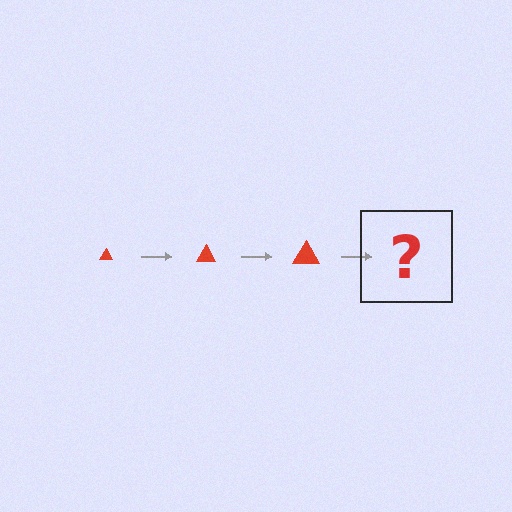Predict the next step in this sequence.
The next step is a red triangle, larger than the previous one.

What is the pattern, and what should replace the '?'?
The pattern is that the triangle gets progressively larger each step. The '?' should be a red triangle, larger than the previous one.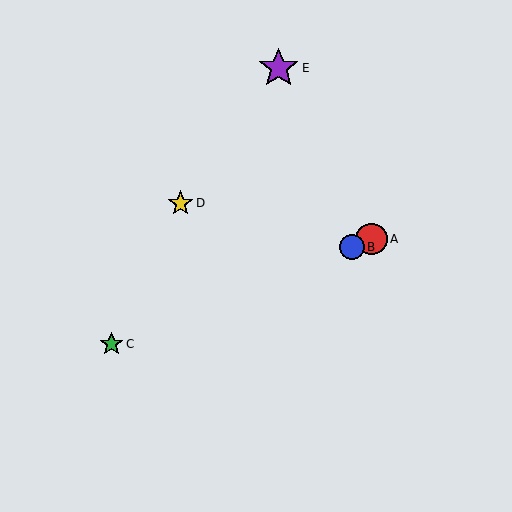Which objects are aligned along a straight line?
Objects A, B, C are aligned along a straight line.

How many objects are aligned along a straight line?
3 objects (A, B, C) are aligned along a straight line.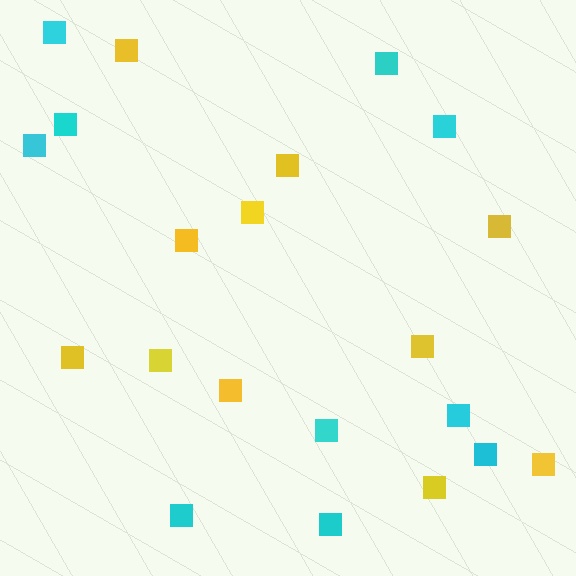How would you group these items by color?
There are 2 groups: one group of cyan squares (10) and one group of yellow squares (11).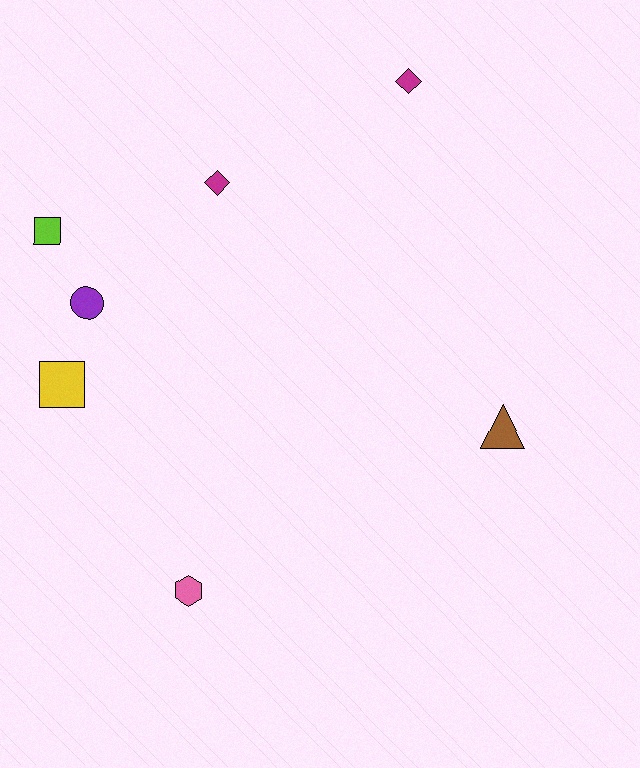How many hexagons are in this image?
There is 1 hexagon.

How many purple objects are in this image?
There is 1 purple object.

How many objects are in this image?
There are 7 objects.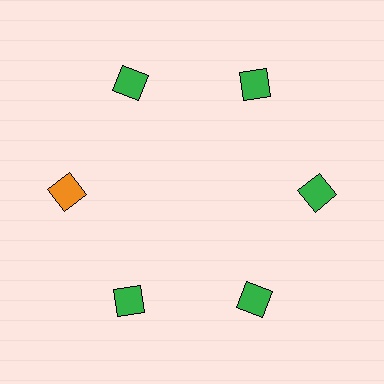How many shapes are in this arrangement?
There are 6 shapes arranged in a ring pattern.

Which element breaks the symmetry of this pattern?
The orange square at roughly the 9 o'clock position breaks the symmetry. All other shapes are green squares.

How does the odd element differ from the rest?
It has a different color: orange instead of green.